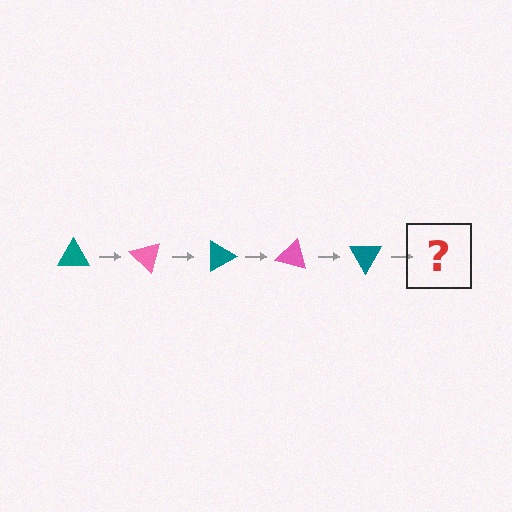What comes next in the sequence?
The next element should be a pink triangle, rotated 225 degrees from the start.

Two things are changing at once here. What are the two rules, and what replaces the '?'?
The two rules are that it rotates 45 degrees each step and the color cycles through teal and pink. The '?' should be a pink triangle, rotated 225 degrees from the start.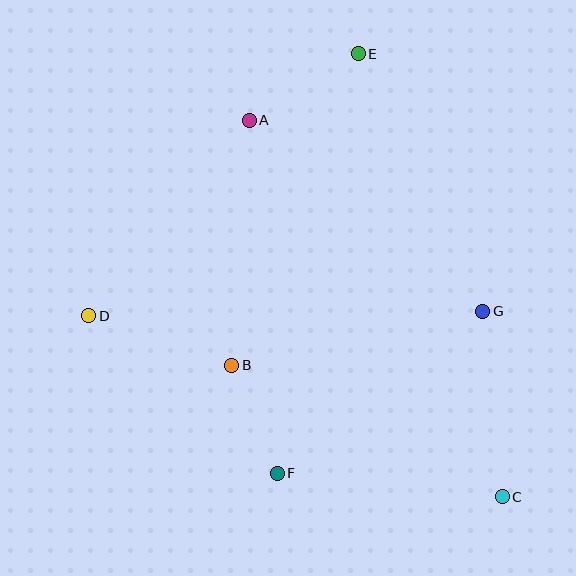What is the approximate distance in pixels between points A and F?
The distance between A and F is approximately 354 pixels.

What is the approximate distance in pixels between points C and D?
The distance between C and D is approximately 451 pixels.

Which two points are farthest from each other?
Points C and E are farthest from each other.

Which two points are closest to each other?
Points B and F are closest to each other.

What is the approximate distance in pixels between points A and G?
The distance between A and G is approximately 302 pixels.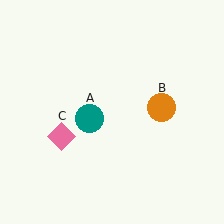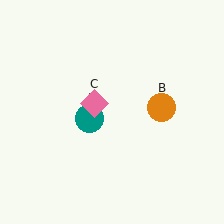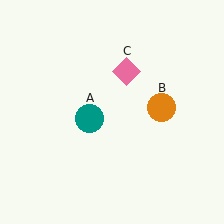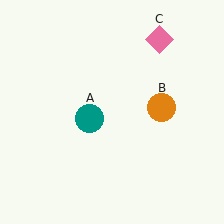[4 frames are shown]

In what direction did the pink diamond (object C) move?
The pink diamond (object C) moved up and to the right.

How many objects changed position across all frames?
1 object changed position: pink diamond (object C).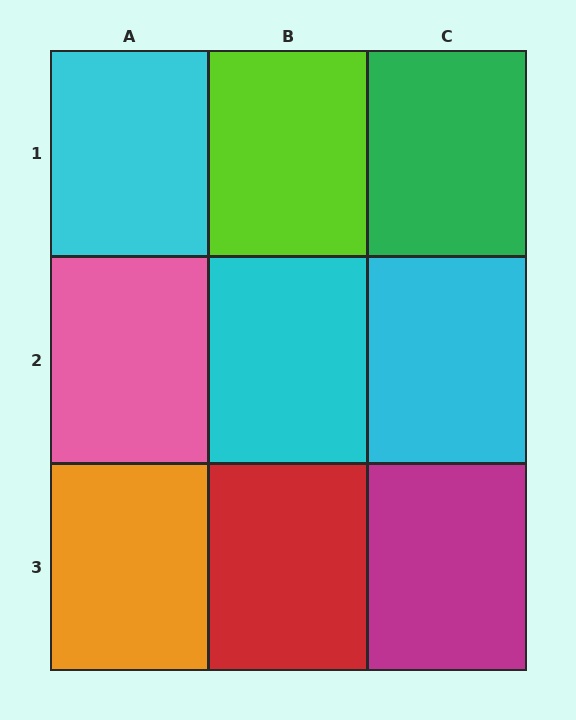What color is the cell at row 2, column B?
Cyan.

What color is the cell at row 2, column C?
Cyan.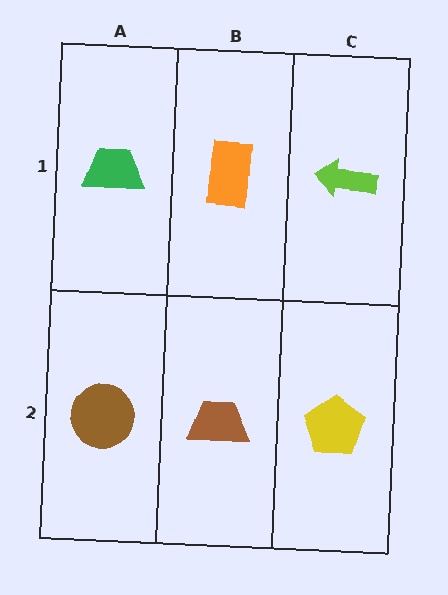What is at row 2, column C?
A yellow pentagon.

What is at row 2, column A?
A brown circle.